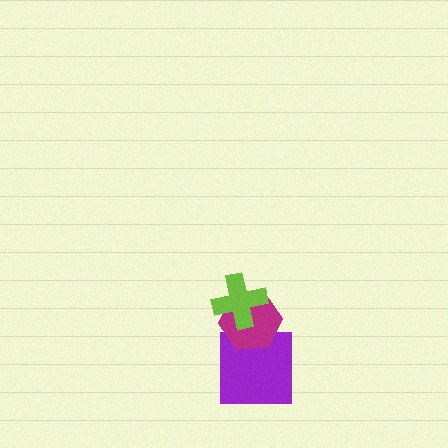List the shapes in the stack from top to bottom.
From top to bottom: the lime cross, the magenta hexagon, the purple square.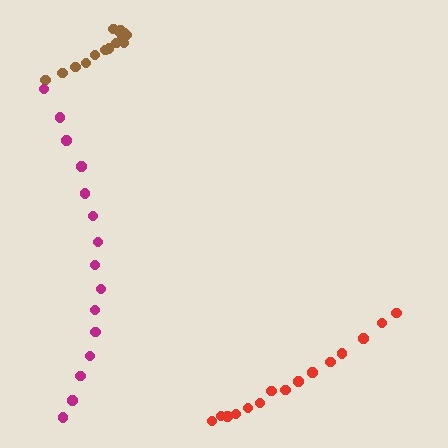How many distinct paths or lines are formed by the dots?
There are 3 distinct paths.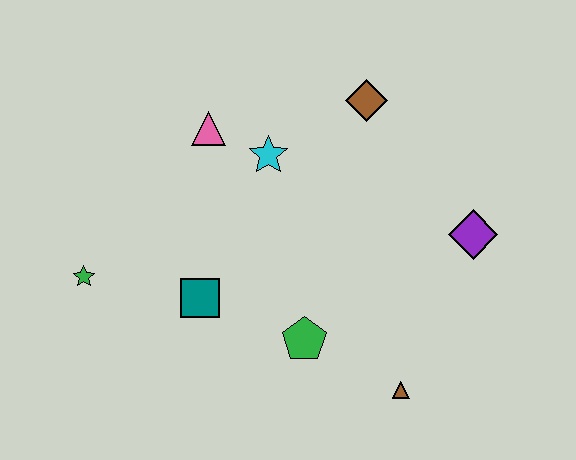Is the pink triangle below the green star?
No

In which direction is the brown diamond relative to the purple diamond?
The brown diamond is above the purple diamond.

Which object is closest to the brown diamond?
The cyan star is closest to the brown diamond.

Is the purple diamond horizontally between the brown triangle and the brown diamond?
No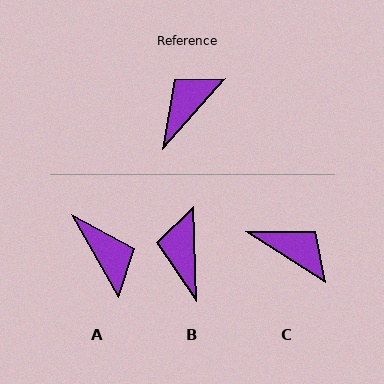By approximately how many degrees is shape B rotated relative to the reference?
Approximately 43 degrees counter-clockwise.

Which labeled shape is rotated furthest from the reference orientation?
A, about 109 degrees away.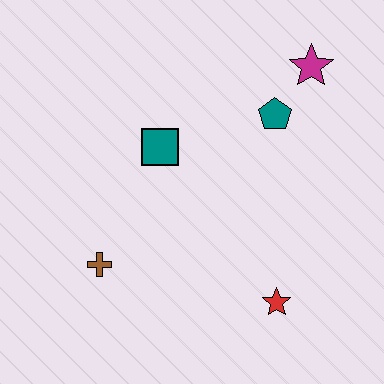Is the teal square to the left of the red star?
Yes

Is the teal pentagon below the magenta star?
Yes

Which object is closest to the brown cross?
The teal square is closest to the brown cross.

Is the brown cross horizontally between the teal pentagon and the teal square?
No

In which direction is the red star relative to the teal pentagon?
The red star is below the teal pentagon.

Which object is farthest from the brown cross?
The magenta star is farthest from the brown cross.